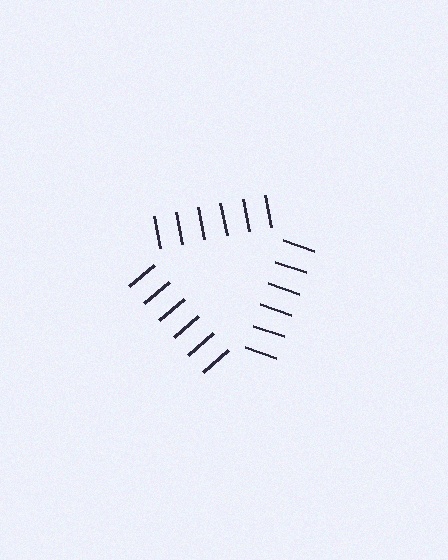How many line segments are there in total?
18 — 6 along each of the 3 edges.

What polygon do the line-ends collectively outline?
An illusory triangle — the line segments terminate on its edges but no continuous stroke is drawn.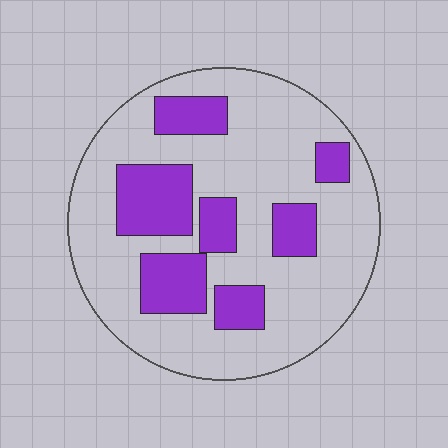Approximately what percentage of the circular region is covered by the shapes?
Approximately 25%.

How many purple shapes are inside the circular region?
7.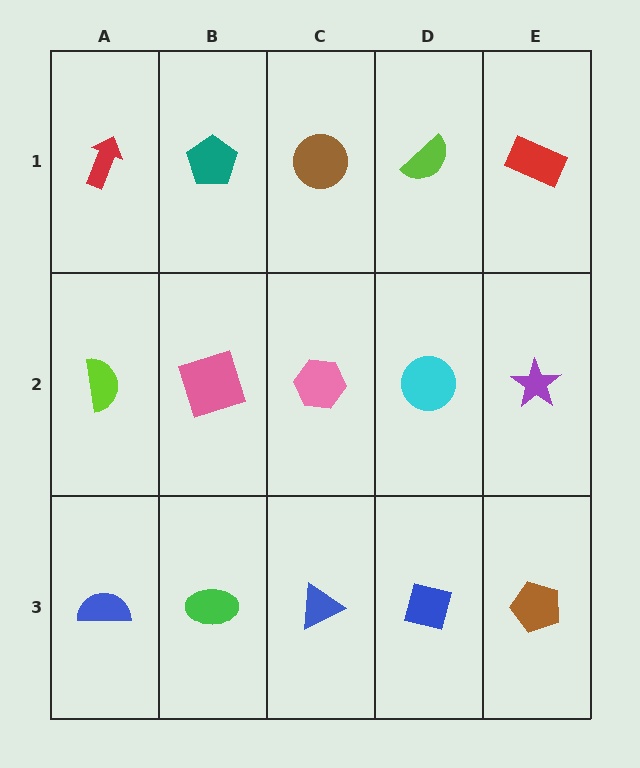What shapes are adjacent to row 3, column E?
A purple star (row 2, column E), a blue square (row 3, column D).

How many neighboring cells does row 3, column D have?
3.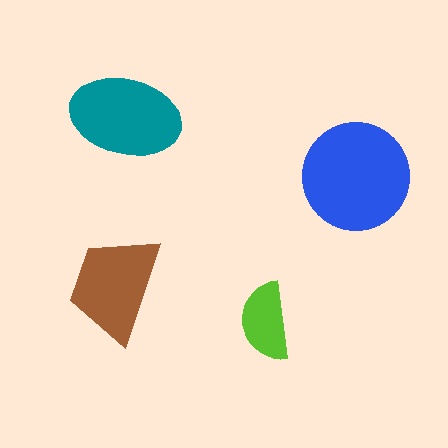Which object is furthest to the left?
The brown trapezoid is leftmost.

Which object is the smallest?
The lime semicircle.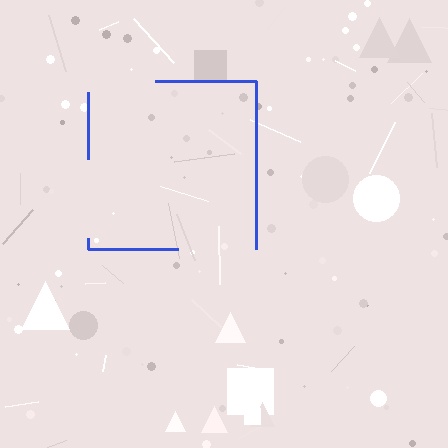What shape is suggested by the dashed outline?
The dashed outline suggests a square.